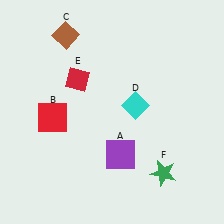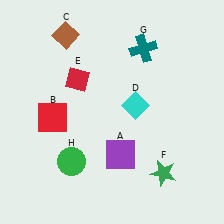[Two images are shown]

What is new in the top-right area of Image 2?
A teal cross (G) was added in the top-right area of Image 2.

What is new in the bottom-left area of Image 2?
A green circle (H) was added in the bottom-left area of Image 2.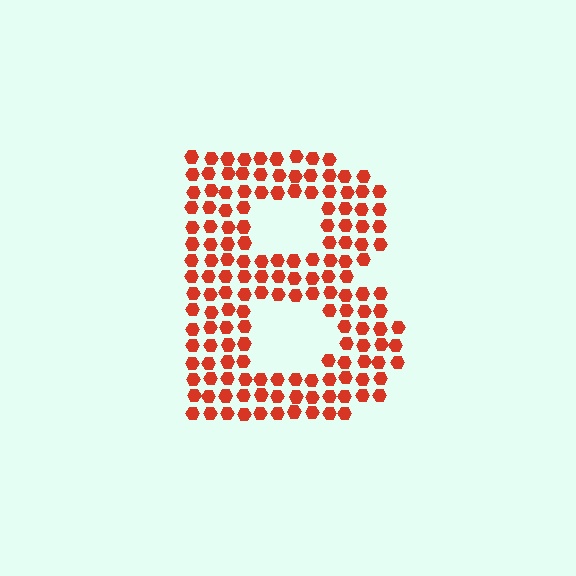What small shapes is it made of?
It is made of small hexagons.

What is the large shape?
The large shape is the letter B.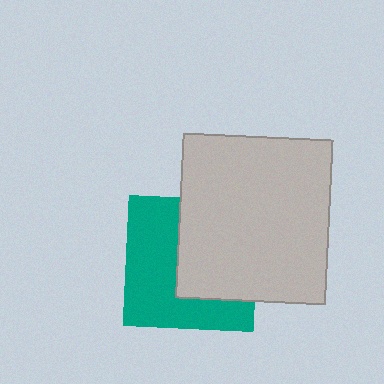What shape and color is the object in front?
The object in front is a light gray rectangle.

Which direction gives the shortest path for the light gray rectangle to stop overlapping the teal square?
Moving right gives the shortest separation.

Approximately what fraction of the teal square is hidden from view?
Roughly 48% of the teal square is hidden behind the light gray rectangle.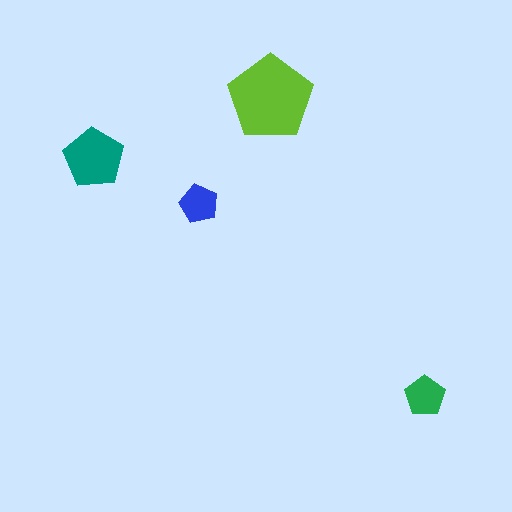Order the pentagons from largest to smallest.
the lime one, the teal one, the green one, the blue one.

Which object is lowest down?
The green pentagon is bottommost.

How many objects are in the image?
There are 4 objects in the image.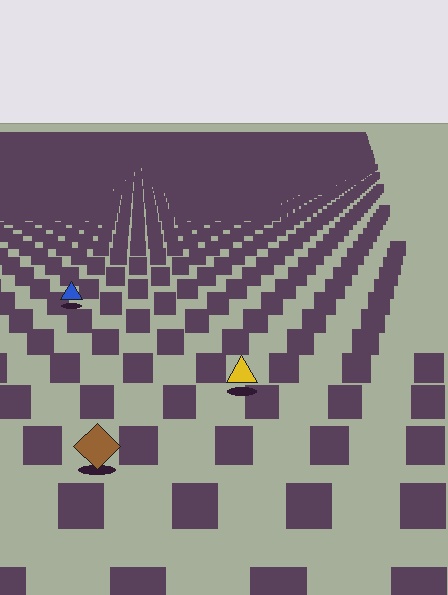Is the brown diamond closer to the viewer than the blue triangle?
Yes. The brown diamond is closer — you can tell from the texture gradient: the ground texture is coarser near it.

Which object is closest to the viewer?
The brown diamond is closest. The texture marks near it are larger and more spread out.